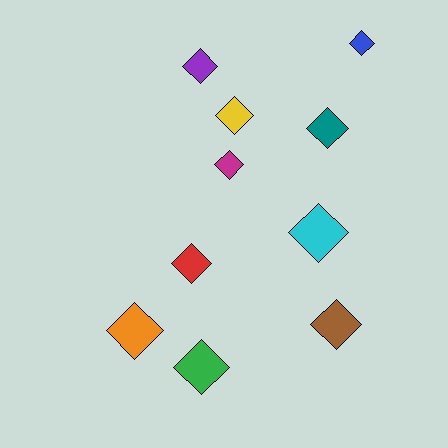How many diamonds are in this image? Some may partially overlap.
There are 10 diamonds.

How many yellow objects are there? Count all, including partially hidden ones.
There is 1 yellow object.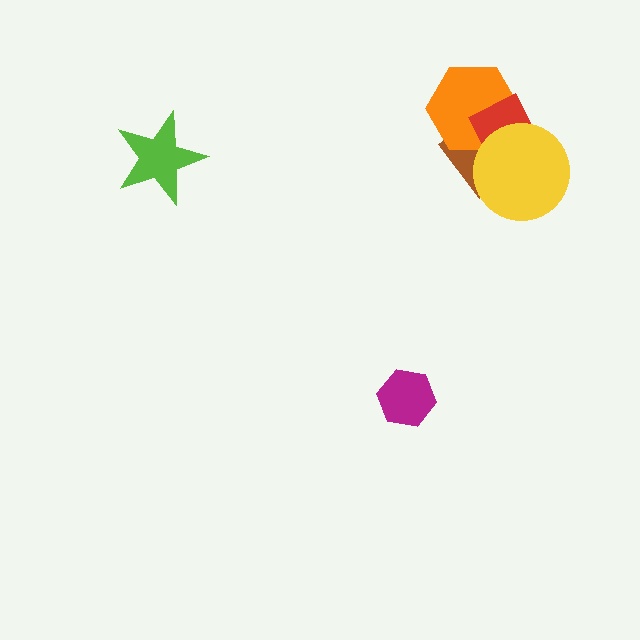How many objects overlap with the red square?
3 objects overlap with the red square.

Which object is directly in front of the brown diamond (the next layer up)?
The orange hexagon is directly in front of the brown diamond.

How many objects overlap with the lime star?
0 objects overlap with the lime star.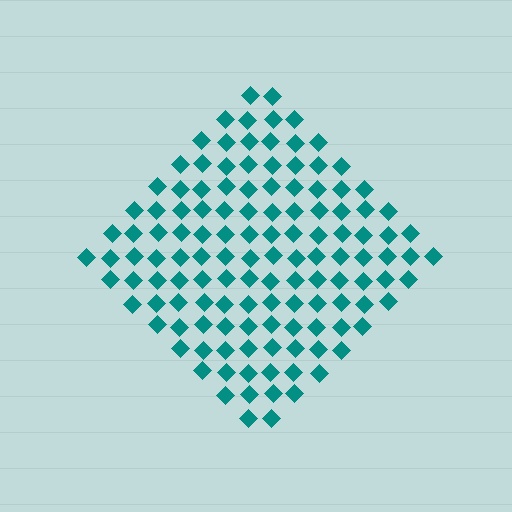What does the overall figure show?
The overall figure shows a diamond.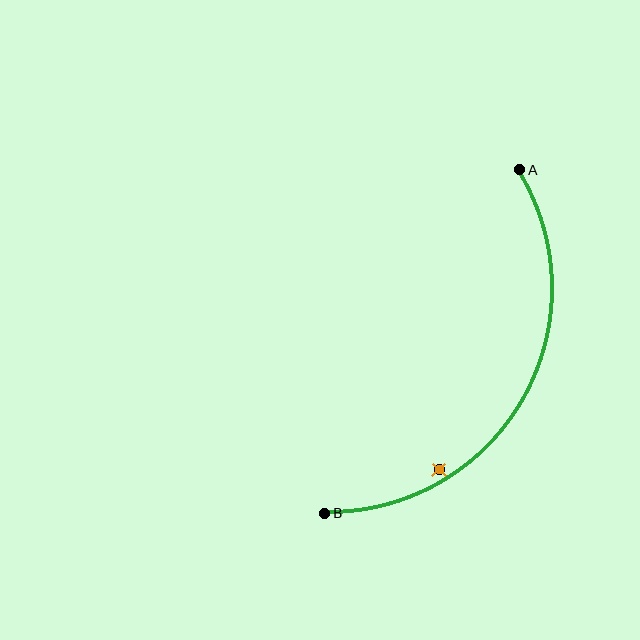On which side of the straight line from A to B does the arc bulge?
The arc bulges to the right of the straight line connecting A and B.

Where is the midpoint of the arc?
The arc midpoint is the point on the curve farthest from the straight line joining A and B. It sits to the right of that line.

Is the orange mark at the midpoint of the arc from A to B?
No — the orange mark does not lie on the arc at all. It sits slightly inside the curve.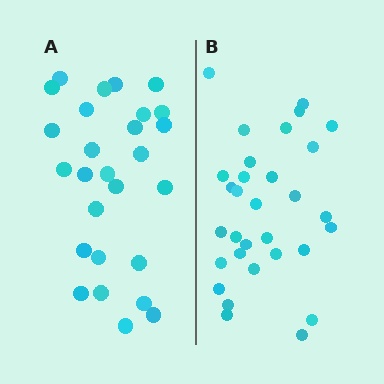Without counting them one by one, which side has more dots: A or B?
Region B (the right region) has more dots.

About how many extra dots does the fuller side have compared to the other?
Region B has about 4 more dots than region A.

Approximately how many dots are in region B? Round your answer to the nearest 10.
About 30 dots. (The exact count is 31, which rounds to 30.)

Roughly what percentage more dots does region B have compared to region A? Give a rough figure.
About 15% more.